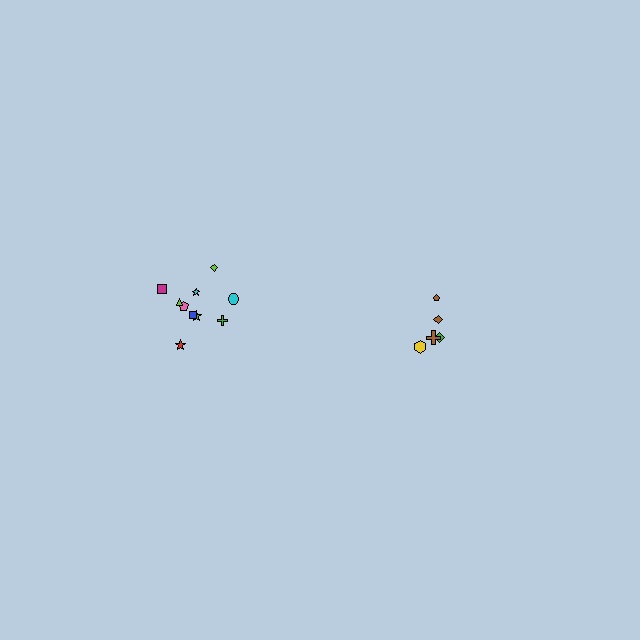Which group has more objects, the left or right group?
The left group.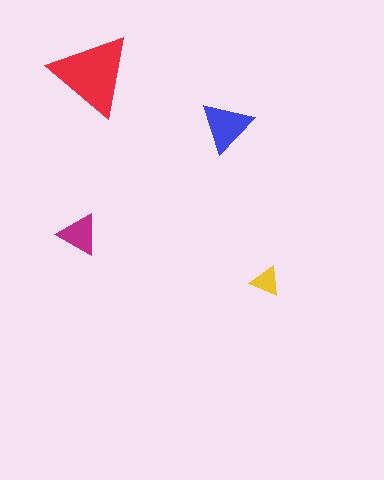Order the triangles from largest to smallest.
the red one, the blue one, the magenta one, the yellow one.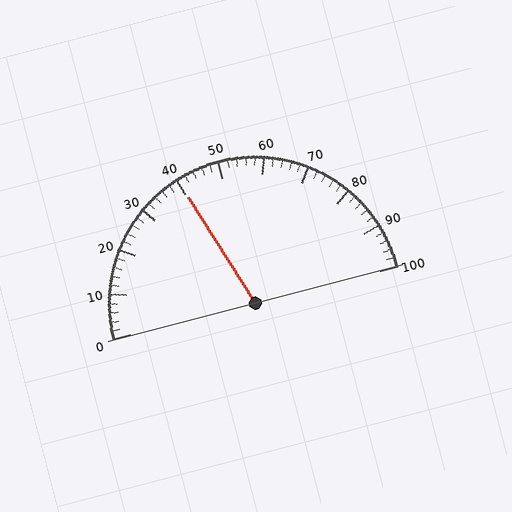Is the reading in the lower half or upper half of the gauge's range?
The reading is in the lower half of the range (0 to 100).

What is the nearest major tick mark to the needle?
The nearest major tick mark is 40.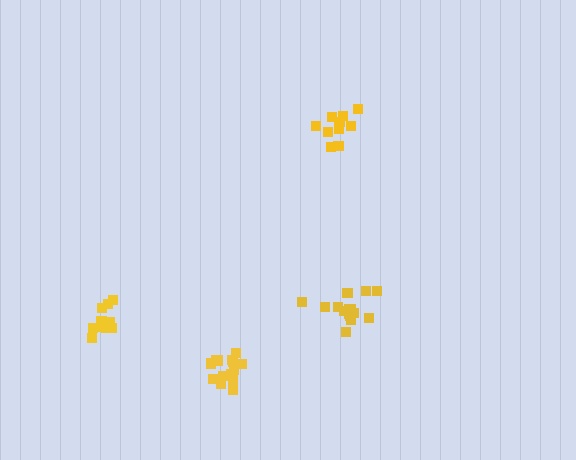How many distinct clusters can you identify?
There are 4 distinct clusters.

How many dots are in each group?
Group 1: 16 dots, Group 2: 15 dots, Group 3: 10 dots, Group 4: 10 dots (51 total).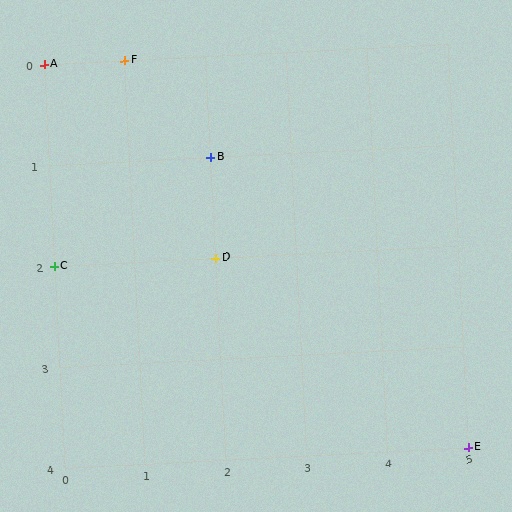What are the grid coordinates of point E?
Point E is at grid coordinates (5, 4).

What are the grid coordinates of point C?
Point C is at grid coordinates (0, 2).